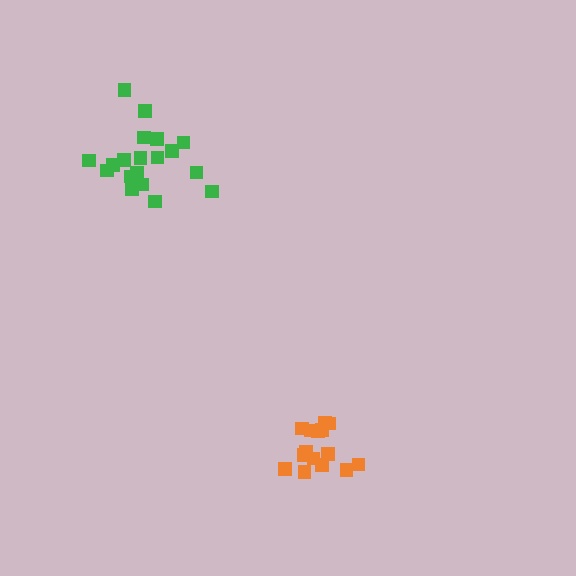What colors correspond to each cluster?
The clusters are colored: orange, green.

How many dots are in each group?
Group 1: 15 dots, Group 2: 19 dots (34 total).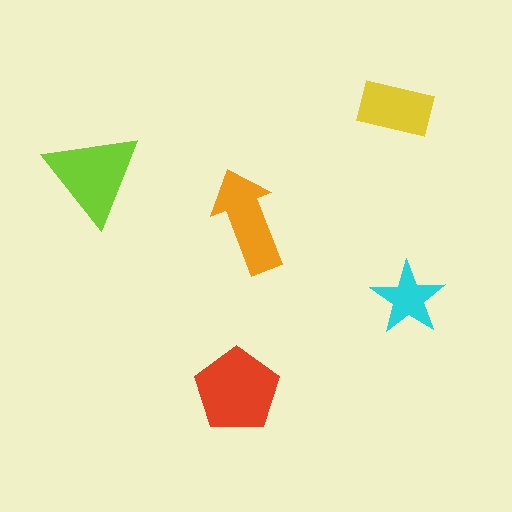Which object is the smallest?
The cyan star.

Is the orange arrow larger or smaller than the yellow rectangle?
Larger.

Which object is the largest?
The red pentagon.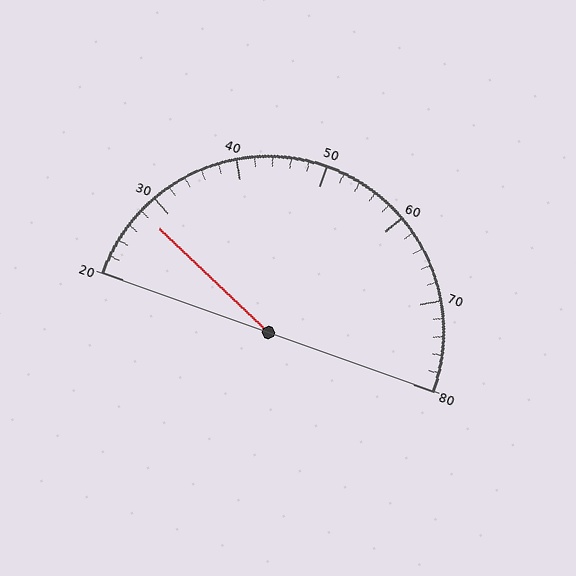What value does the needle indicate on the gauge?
The needle indicates approximately 28.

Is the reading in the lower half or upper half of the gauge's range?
The reading is in the lower half of the range (20 to 80).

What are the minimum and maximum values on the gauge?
The gauge ranges from 20 to 80.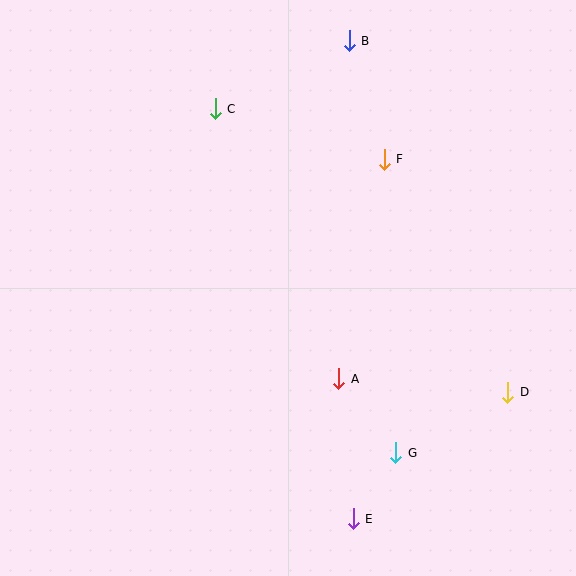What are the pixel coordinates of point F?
Point F is at (384, 159).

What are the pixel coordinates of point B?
Point B is at (349, 41).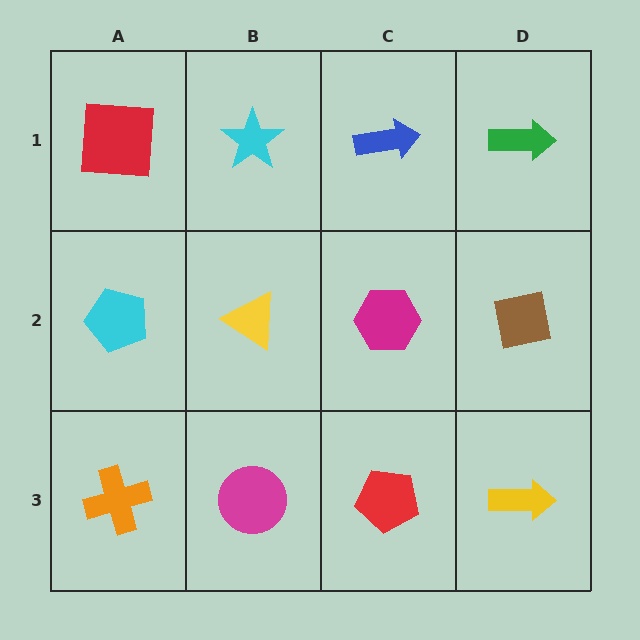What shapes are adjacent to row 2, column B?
A cyan star (row 1, column B), a magenta circle (row 3, column B), a cyan pentagon (row 2, column A), a magenta hexagon (row 2, column C).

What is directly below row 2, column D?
A yellow arrow.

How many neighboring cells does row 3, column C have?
3.